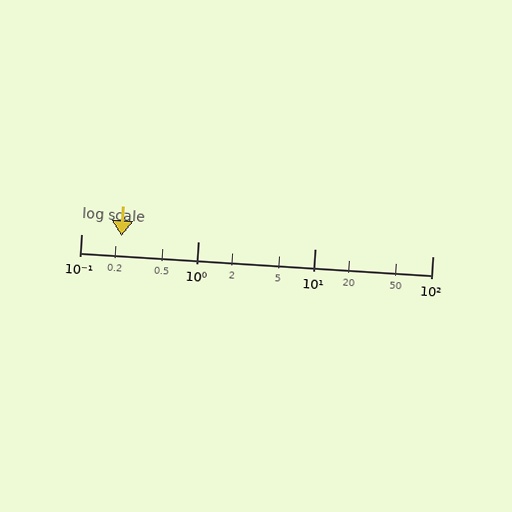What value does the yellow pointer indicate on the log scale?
The pointer indicates approximately 0.22.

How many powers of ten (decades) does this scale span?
The scale spans 3 decades, from 0.1 to 100.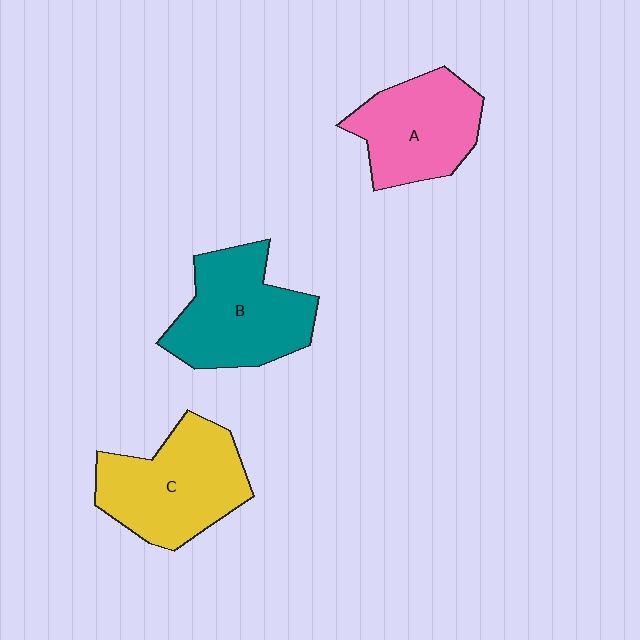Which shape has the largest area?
Shape C (yellow).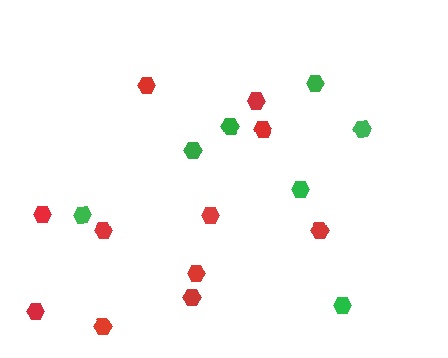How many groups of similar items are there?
There are 2 groups: one group of red hexagons (11) and one group of green hexagons (7).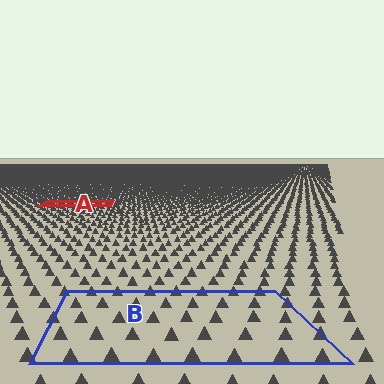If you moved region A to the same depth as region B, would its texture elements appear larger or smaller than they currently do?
They would appear larger. At a closer depth, the same texture elements are projected at a bigger on-screen size.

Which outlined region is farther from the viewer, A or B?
Region A is farther from the viewer — the texture elements inside it appear smaller and more densely packed.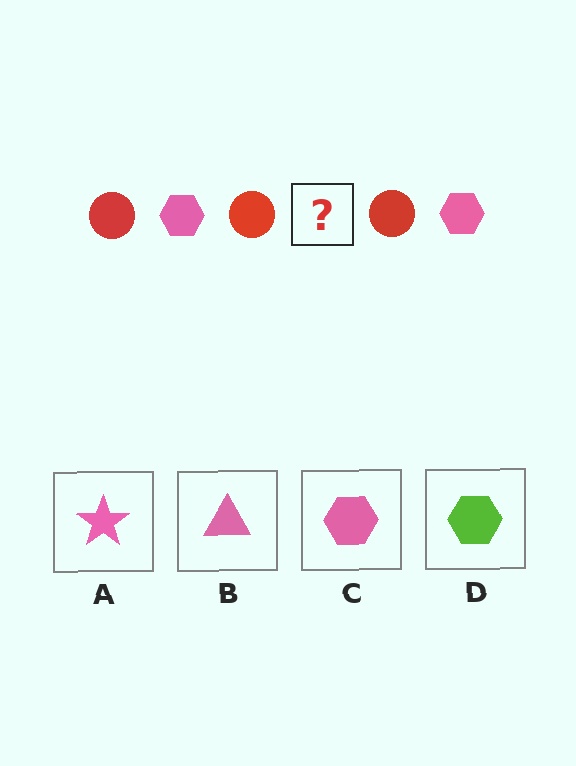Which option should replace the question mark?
Option C.